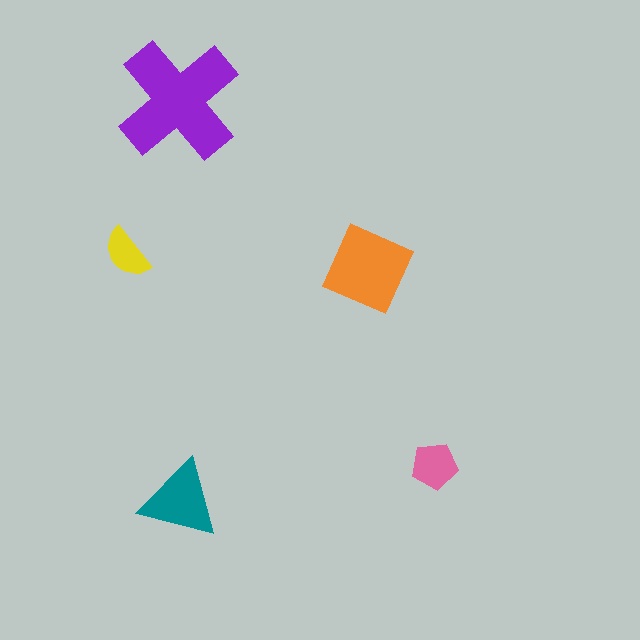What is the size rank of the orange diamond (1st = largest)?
2nd.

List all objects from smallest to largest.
The yellow semicircle, the pink pentagon, the teal triangle, the orange diamond, the purple cross.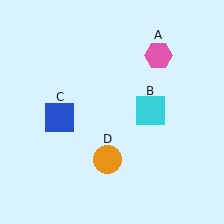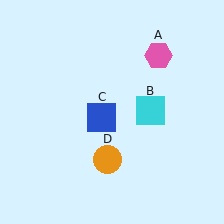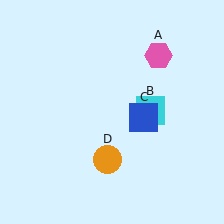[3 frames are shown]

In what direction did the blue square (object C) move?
The blue square (object C) moved right.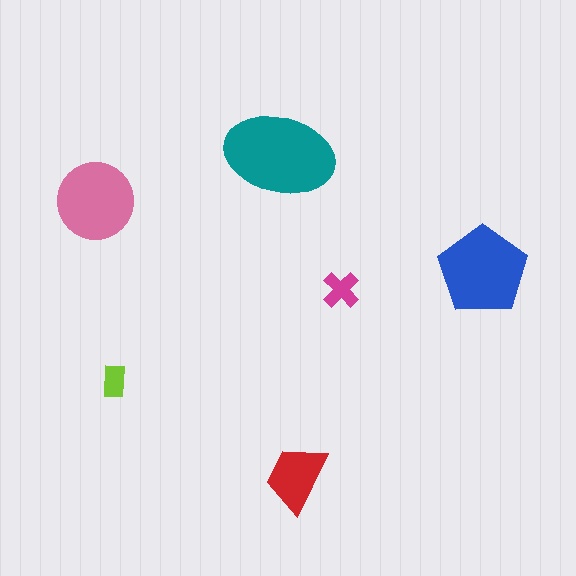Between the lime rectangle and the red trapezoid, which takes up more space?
The red trapezoid.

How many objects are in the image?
There are 6 objects in the image.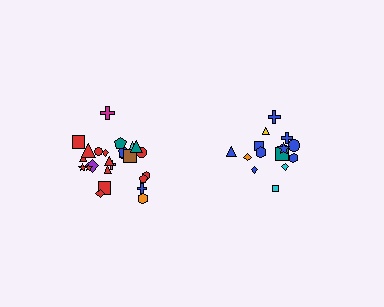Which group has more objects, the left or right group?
The left group.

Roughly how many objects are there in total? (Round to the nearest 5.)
Roughly 40 objects in total.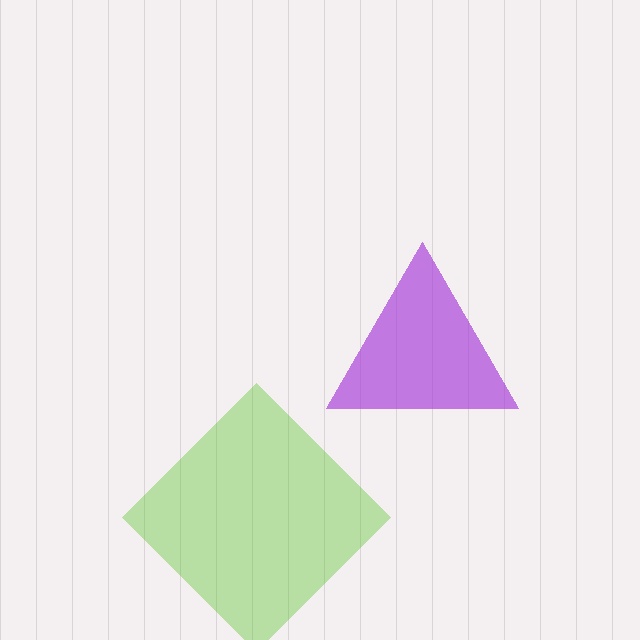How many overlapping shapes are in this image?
There are 2 overlapping shapes in the image.